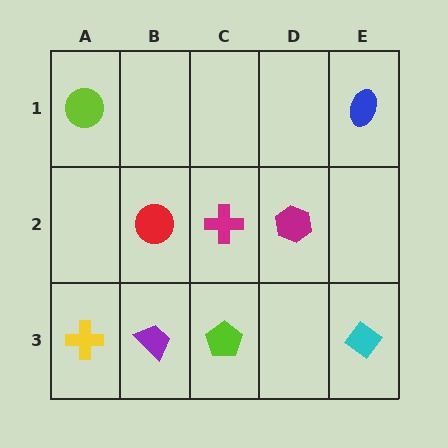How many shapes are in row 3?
4 shapes.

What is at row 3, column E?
A cyan diamond.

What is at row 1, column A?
A lime circle.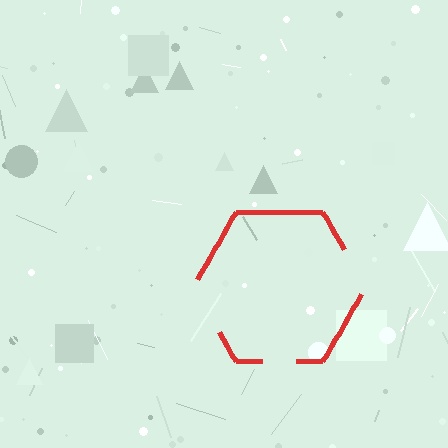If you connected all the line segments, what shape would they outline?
They would outline a hexagon.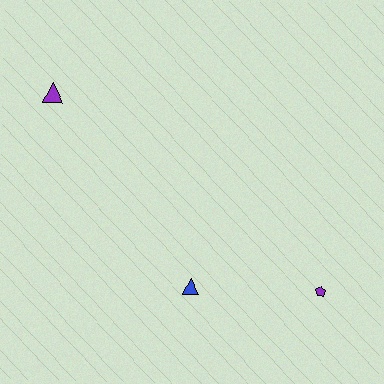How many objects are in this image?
There are 3 objects.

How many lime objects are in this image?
There are no lime objects.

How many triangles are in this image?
There are 2 triangles.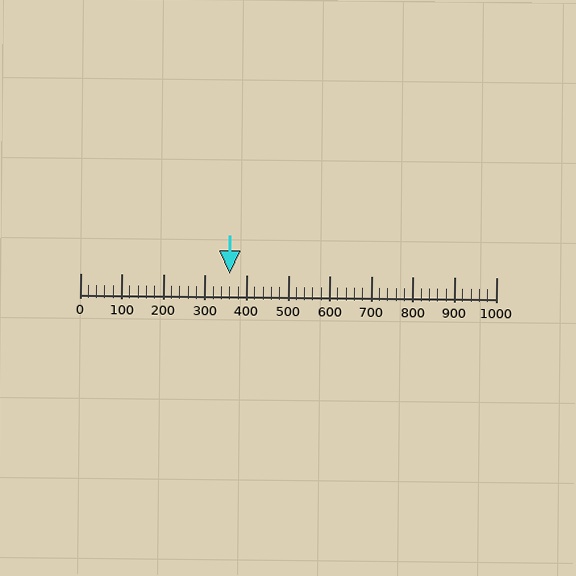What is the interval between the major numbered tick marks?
The major tick marks are spaced 100 units apart.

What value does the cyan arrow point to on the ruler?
The cyan arrow points to approximately 360.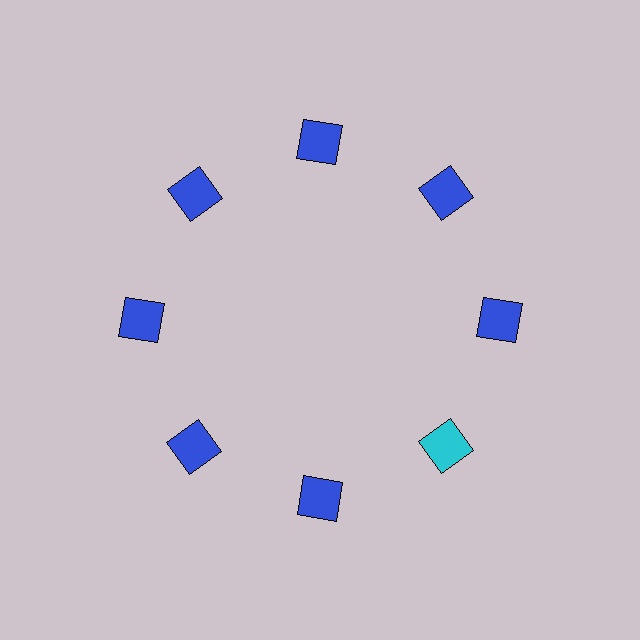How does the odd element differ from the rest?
It has a different color: cyan instead of blue.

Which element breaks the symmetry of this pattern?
The cyan square at roughly the 4 o'clock position breaks the symmetry. All other shapes are blue squares.